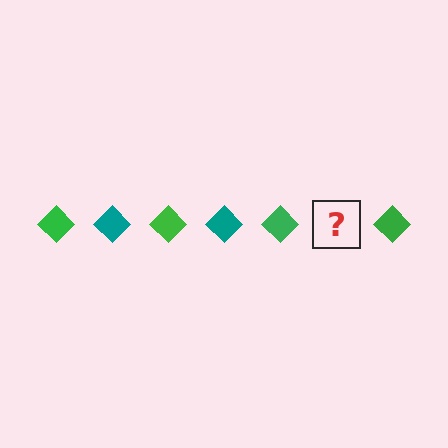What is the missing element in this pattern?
The missing element is a teal diamond.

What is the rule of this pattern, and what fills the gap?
The rule is that the pattern cycles through green, teal diamonds. The gap should be filled with a teal diamond.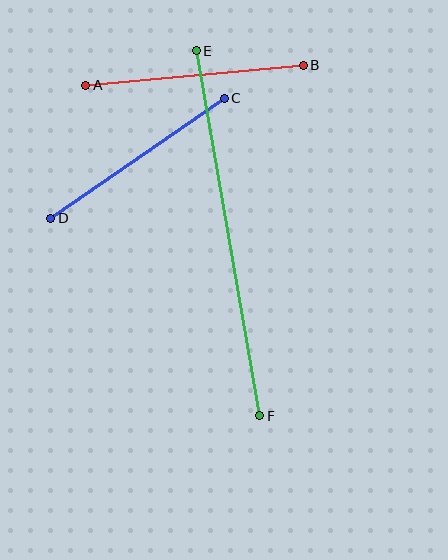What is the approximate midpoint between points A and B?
The midpoint is at approximately (195, 75) pixels.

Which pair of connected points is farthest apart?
Points E and F are farthest apart.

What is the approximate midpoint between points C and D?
The midpoint is at approximately (138, 158) pixels.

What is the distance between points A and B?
The distance is approximately 219 pixels.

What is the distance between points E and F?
The distance is approximately 371 pixels.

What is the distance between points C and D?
The distance is approximately 211 pixels.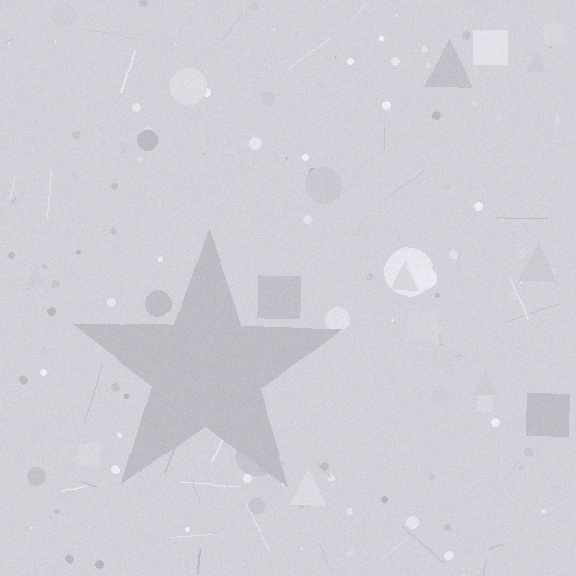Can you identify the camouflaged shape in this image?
The camouflaged shape is a star.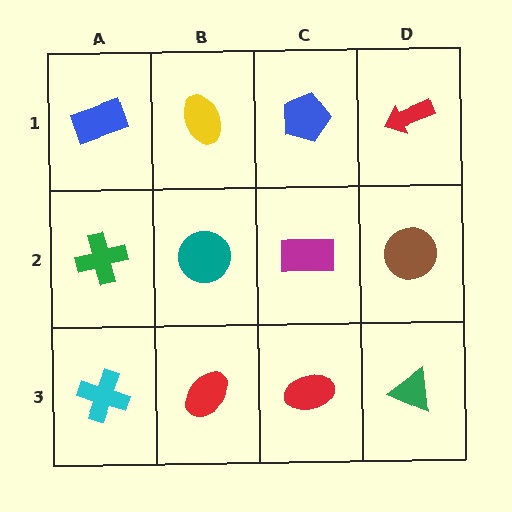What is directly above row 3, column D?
A brown circle.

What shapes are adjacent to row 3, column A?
A green cross (row 2, column A), a red ellipse (row 3, column B).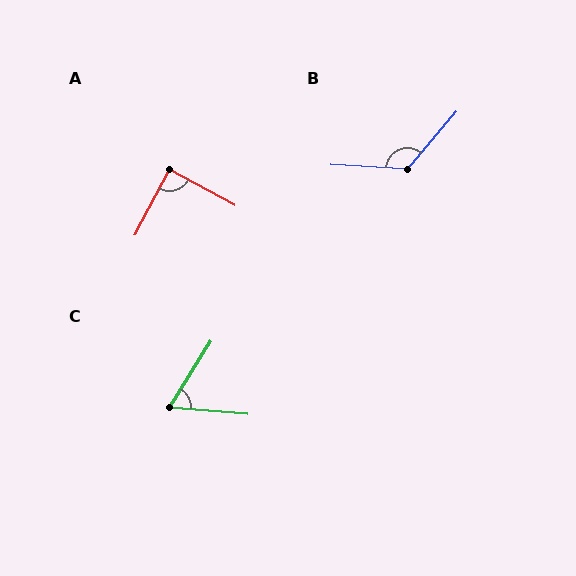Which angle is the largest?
B, at approximately 126 degrees.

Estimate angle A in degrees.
Approximately 89 degrees.